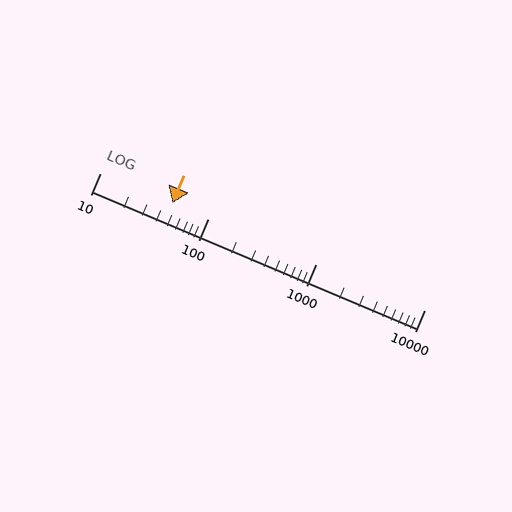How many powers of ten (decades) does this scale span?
The scale spans 3 decades, from 10 to 10000.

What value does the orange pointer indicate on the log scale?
The pointer indicates approximately 47.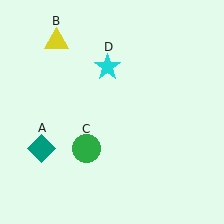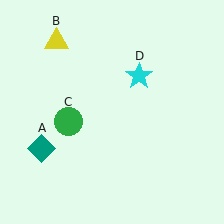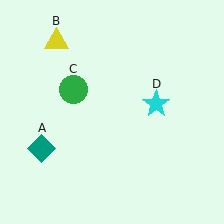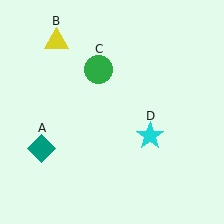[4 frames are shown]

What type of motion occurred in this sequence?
The green circle (object C), cyan star (object D) rotated clockwise around the center of the scene.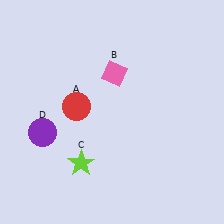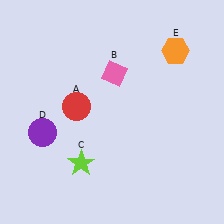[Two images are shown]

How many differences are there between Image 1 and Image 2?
There is 1 difference between the two images.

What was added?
An orange hexagon (E) was added in Image 2.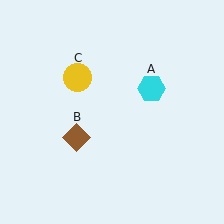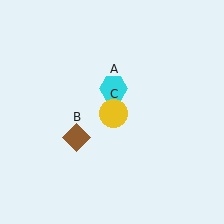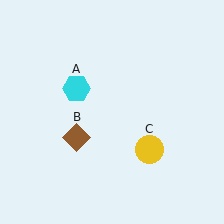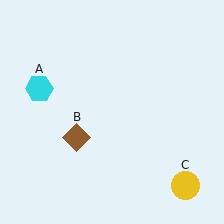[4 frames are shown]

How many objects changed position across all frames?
2 objects changed position: cyan hexagon (object A), yellow circle (object C).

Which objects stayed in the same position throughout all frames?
Brown diamond (object B) remained stationary.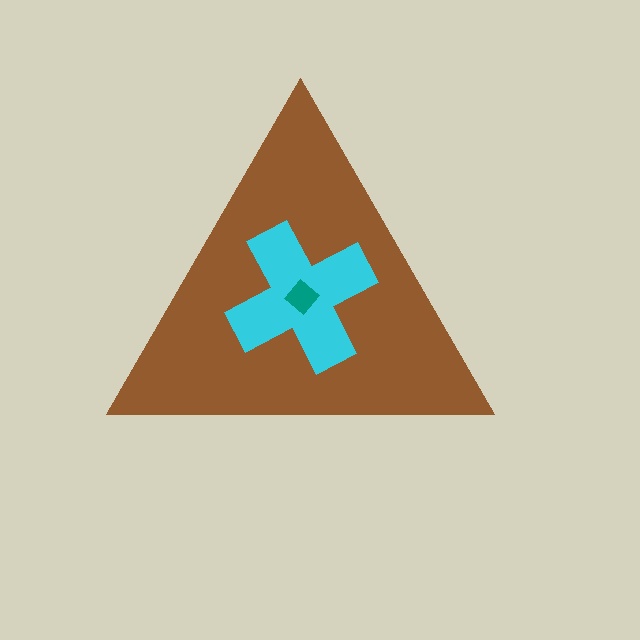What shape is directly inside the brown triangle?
The cyan cross.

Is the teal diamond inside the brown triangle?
Yes.